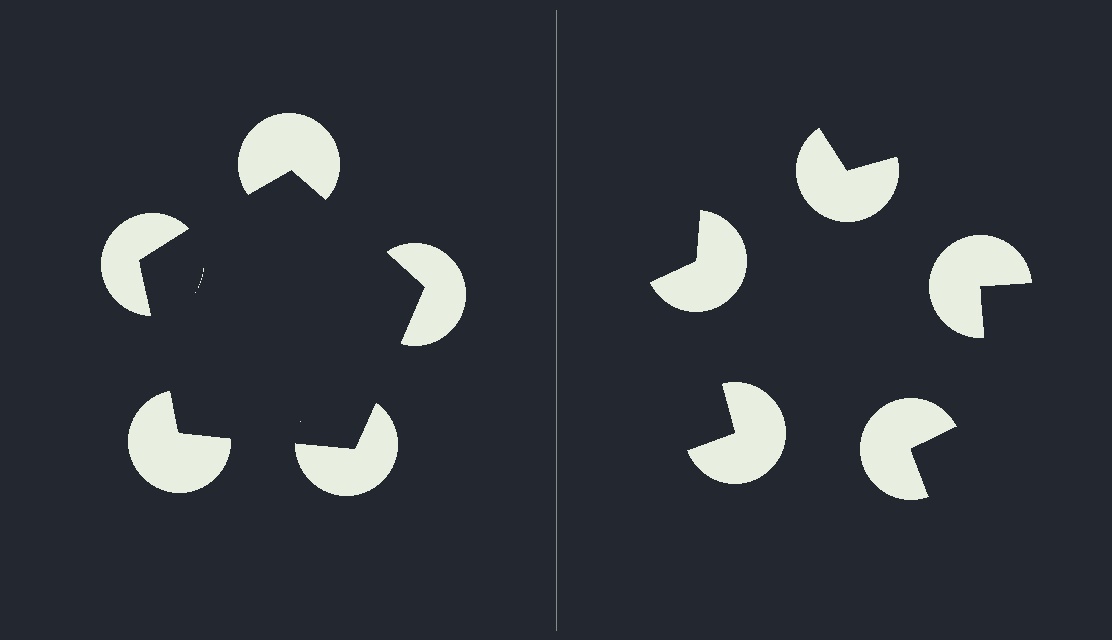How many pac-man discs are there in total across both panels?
10 — 5 on each side.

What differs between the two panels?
The pac-man discs are positioned identically on both sides; only the wedge orientations differ. On the left they align to a pentagon; on the right they are misaligned.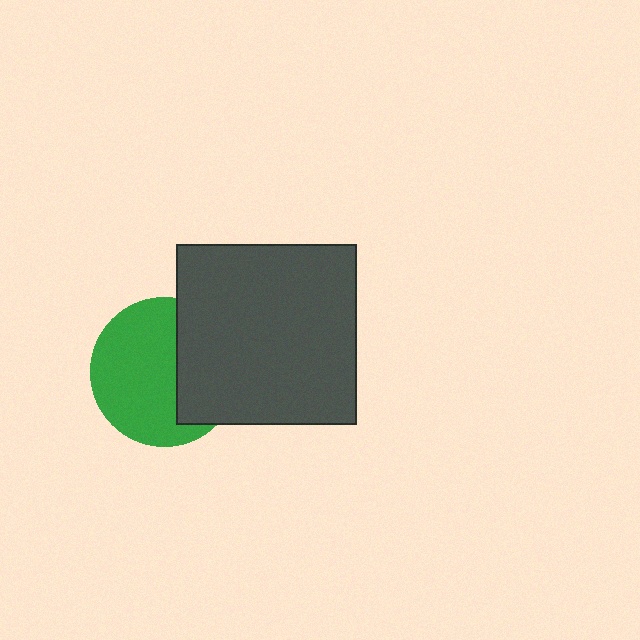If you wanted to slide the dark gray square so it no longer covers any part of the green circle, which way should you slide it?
Slide it right — that is the most direct way to separate the two shapes.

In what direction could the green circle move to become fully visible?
The green circle could move left. That would shift it out from behind the dark gray square entirely.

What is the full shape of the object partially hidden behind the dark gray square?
The partially hidden object is a green circle.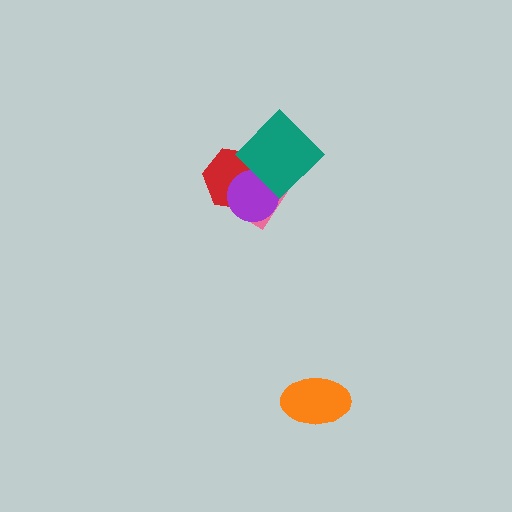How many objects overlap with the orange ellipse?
0 objects overlap with the orange ellipse.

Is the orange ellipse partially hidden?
No, no other shape covers it.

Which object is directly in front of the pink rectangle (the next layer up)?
The purple circle is directly in front of the pink rectangle.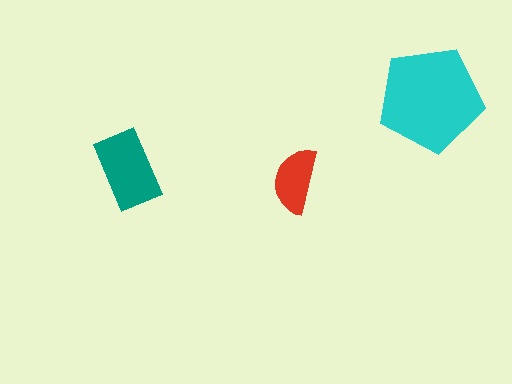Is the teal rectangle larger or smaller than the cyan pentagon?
Smaller.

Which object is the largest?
The cyan pentagon.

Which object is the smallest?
The red semicircle.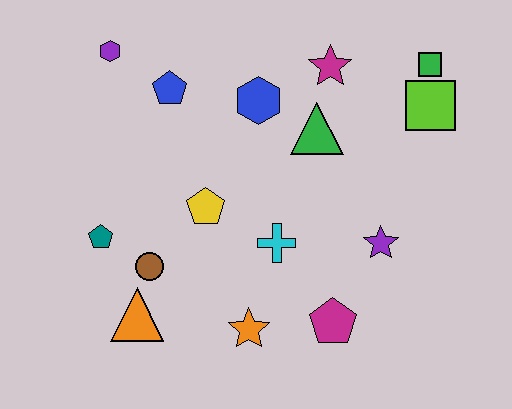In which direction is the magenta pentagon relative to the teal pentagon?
The magenta pentagon is to the right of the teal pentagon.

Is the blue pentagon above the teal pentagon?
Yes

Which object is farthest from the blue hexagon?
The orange triangle is farthest from the blue hexagon.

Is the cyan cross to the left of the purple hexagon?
No